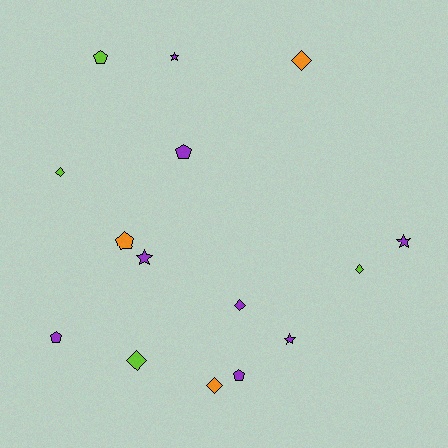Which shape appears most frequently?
Diamond, with 6 objects.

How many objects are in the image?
There are 15 objects.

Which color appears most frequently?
Purple, with 8 objects.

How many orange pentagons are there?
There is 1 orange pentagon.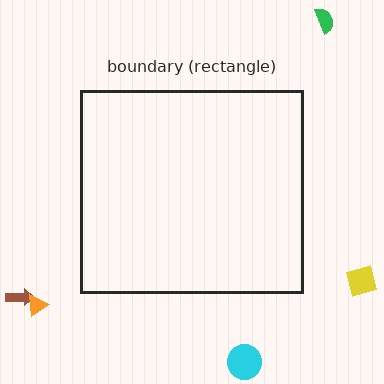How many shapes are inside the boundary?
0 inside, 5 outside.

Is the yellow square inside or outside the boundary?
Outside.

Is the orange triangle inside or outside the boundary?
Outside.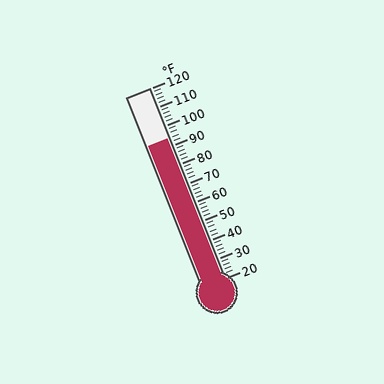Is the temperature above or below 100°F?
The temperature is below 100°F.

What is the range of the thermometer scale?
The thermometer scale ranges from 20°F to 120°F.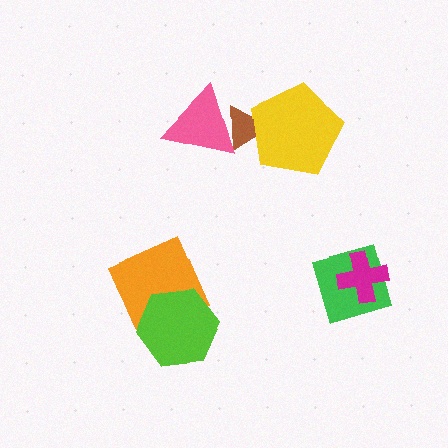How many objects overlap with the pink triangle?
1 object overlaps with the pink triangle.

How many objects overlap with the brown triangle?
2 objects overlap with the brown triangle.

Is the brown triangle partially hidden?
Yes, it is partially covered by another shape.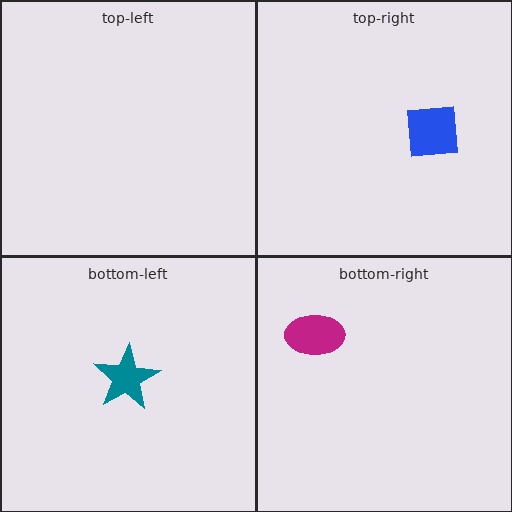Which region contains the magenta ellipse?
The bottom-right region.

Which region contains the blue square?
The top-right region.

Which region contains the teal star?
The bottom-left region.